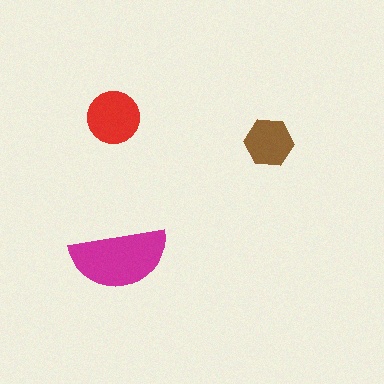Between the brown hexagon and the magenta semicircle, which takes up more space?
The magenta semicircle.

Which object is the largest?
The magenta semicircle.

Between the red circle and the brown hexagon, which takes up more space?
The red circle.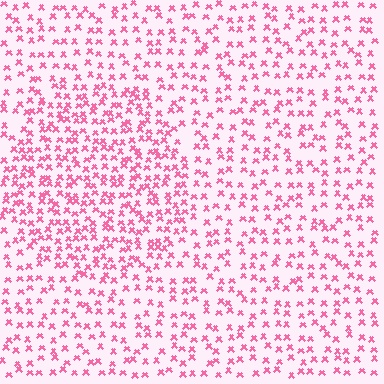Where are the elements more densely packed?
The elements are more densely packed inside the circle boundary.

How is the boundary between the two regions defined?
The boundary is defined by a change in element density (approximately 1.7x ratio). All elements are the same color, size, and shape.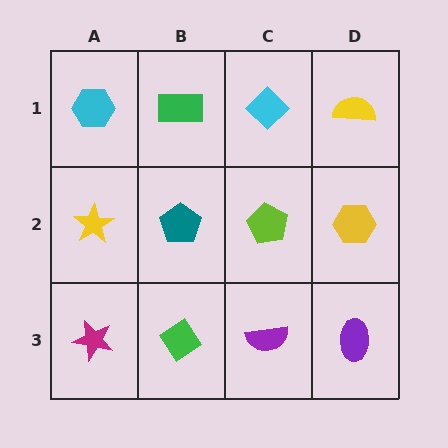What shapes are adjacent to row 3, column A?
A yellow star (row 2, column A), a green diamond (row 3, column B).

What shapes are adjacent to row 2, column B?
A green rectangle (row 1, column B), a green diamond (row 3, column B), a yellow star (row 2, column A), a lime pentagon (row 2, column C).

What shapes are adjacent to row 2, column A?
A cyan hexagon (row 1, column A), a magenta star (row 3, column A), a teal pentagon (row 2, column B).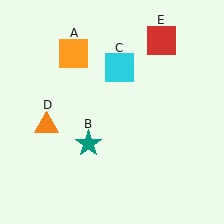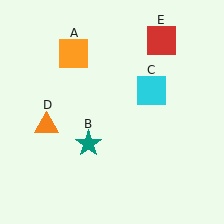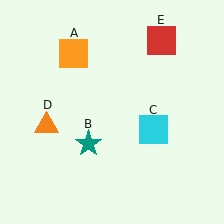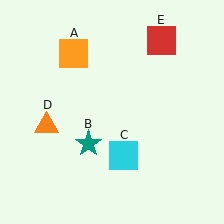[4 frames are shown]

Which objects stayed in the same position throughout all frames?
Orange square (object A) and teal star (object B) and orange triangle (object D) and red square (object E) remained stationary.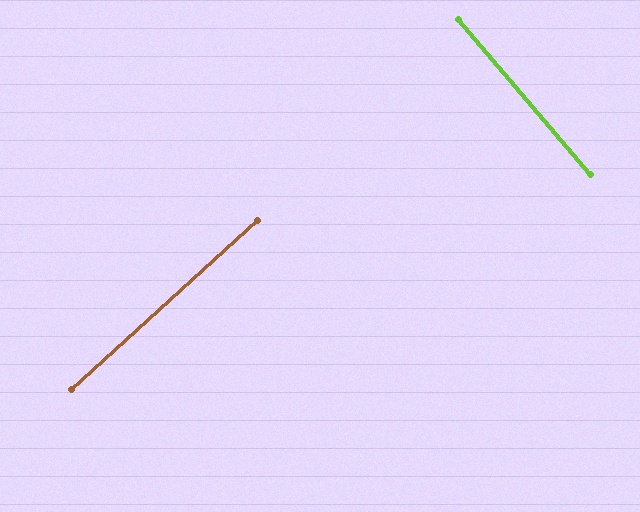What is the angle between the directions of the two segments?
Approximately 88 degrees.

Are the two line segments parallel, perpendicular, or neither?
Perpendicular — they meet at approximately 88°.